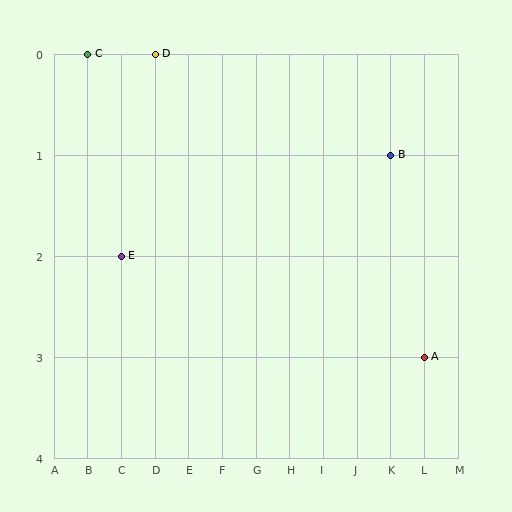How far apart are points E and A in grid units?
Points E and A are 9 columns and 1 row apart (about 9.1 grid units diagonally).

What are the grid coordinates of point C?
Point C is at grid coordinates (B, 0).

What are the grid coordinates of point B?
Point B is at grid coordinates (K, 1).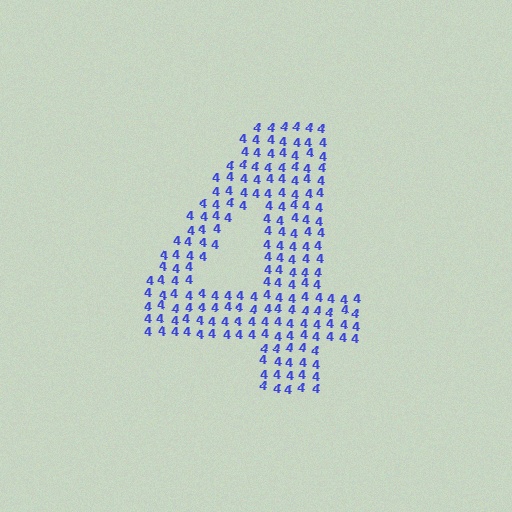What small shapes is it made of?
It is made of small digit 4's.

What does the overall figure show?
The overall figure shows the digit 4.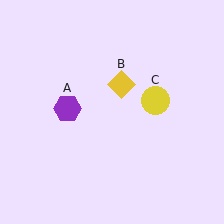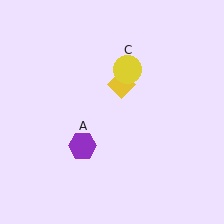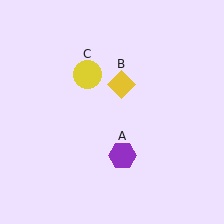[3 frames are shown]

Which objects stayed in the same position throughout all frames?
Yellow diamond (object B) remained stationary.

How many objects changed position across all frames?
2 objects changed position: purple hexagon (object A), yellow circle (object C).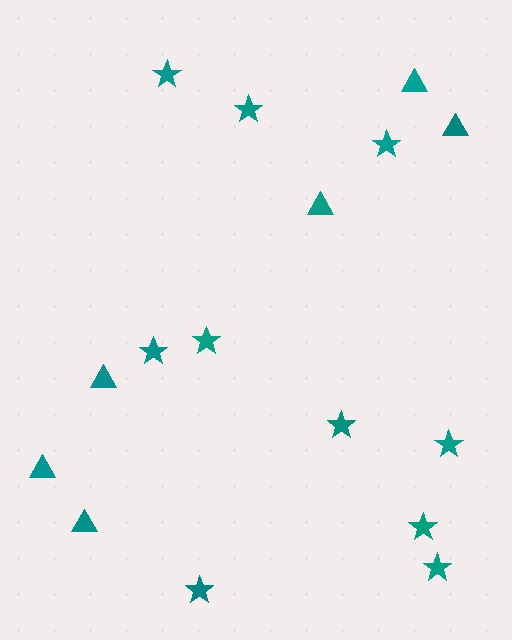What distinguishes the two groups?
There are 2 groups: one group of stars (10) and one group of triangles (6).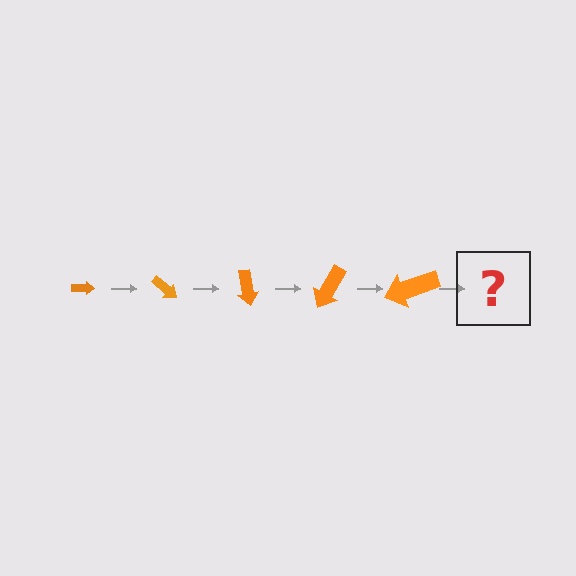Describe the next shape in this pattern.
It should be an arrow, larger than the previous one and rotated 200 degrees from the start.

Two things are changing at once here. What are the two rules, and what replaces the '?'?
The two rules are that the arrow grows larger each step and it rotates 40 degrees each step. The '?' should be an arrow, larger than the previous one and rotated 200 degrees from the start.